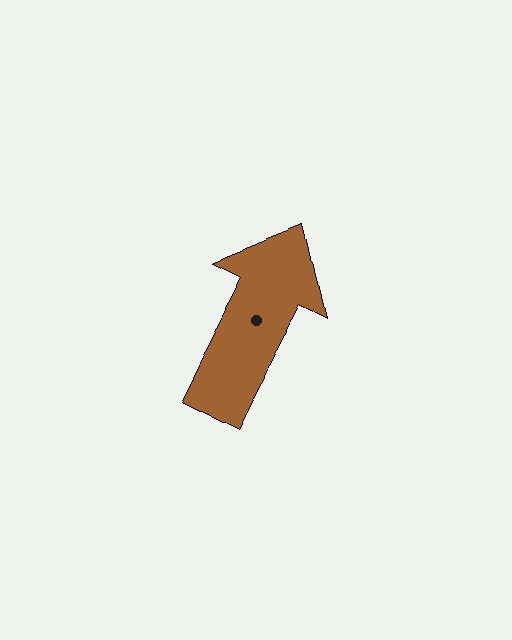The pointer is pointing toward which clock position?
Roughly 1 o'clock.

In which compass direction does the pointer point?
Northeast.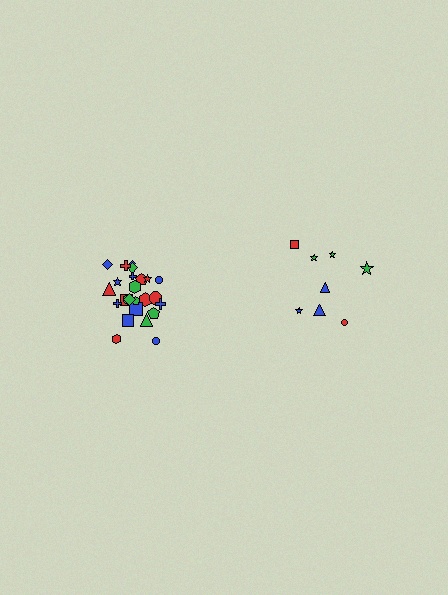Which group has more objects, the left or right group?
The left group.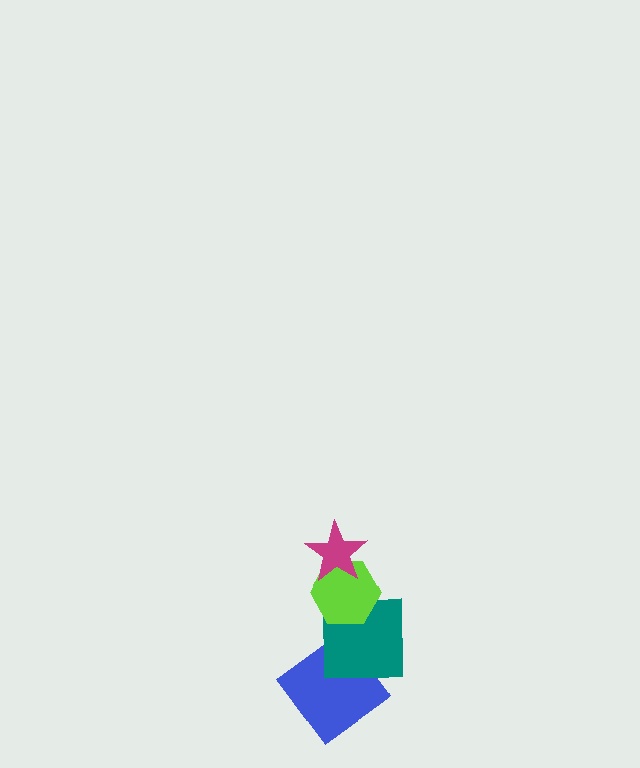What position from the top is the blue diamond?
The blue diamond is 4th from the top.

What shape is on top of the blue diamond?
The teal square is on top of the blue diamond.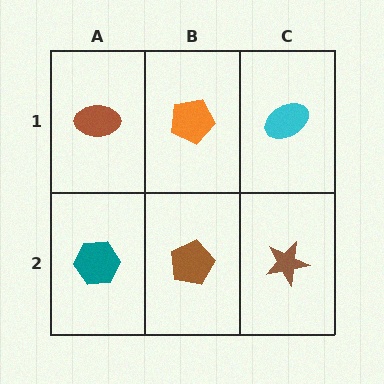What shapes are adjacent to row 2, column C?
A cyan ellipse (row 1, column C), a brown pentagon (row 2, column B).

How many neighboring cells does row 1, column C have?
2.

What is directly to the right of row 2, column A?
A brown pentagon.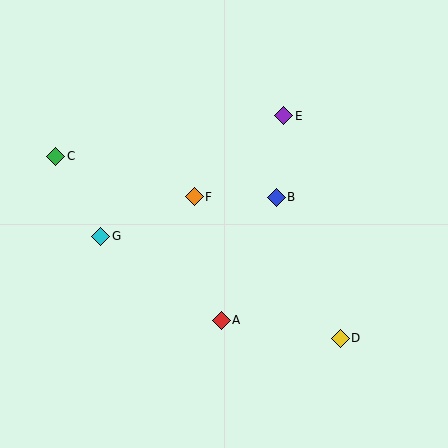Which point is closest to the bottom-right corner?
Point D is closest to the bottom-right corner.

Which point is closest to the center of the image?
Point F at (194, 197) is closest to the center.